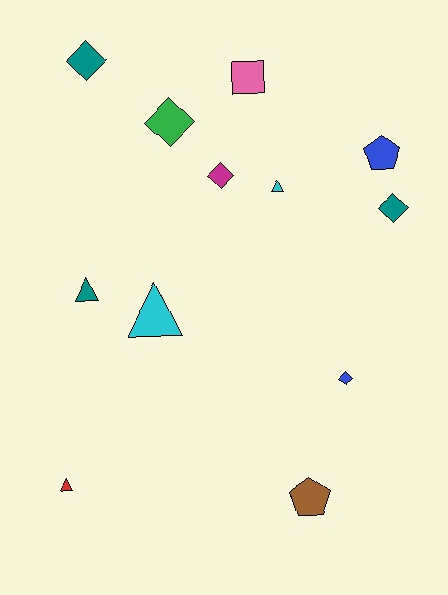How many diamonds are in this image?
There are 5 diamonds.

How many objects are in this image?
There are 12 objects.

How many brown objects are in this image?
There is 1 brown object.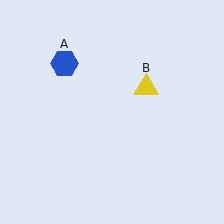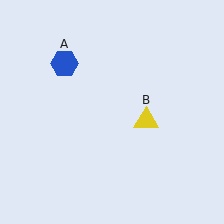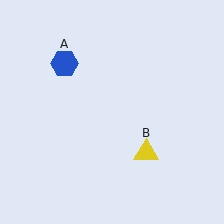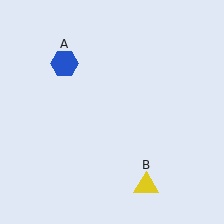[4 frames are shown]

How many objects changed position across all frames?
1 object changed position: yellow triangle (object B).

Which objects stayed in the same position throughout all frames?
Blue hexagon (object A) remained stationary.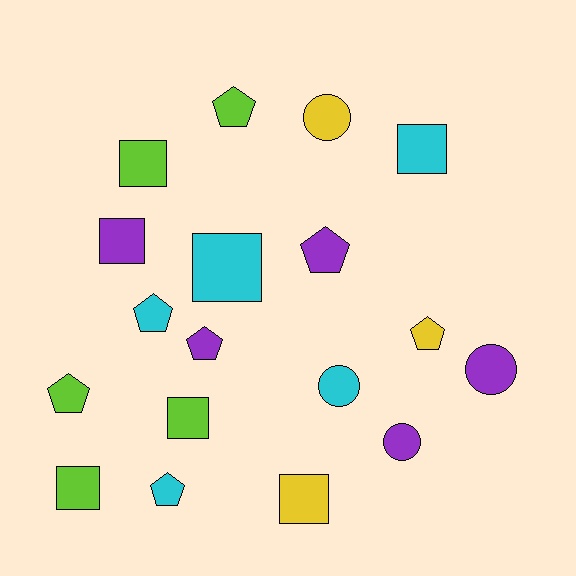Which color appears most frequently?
Lime, with 5 objects.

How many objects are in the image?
There are 18 objects.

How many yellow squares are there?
There is 1 yellow square.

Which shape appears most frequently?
Square, with 7 objects.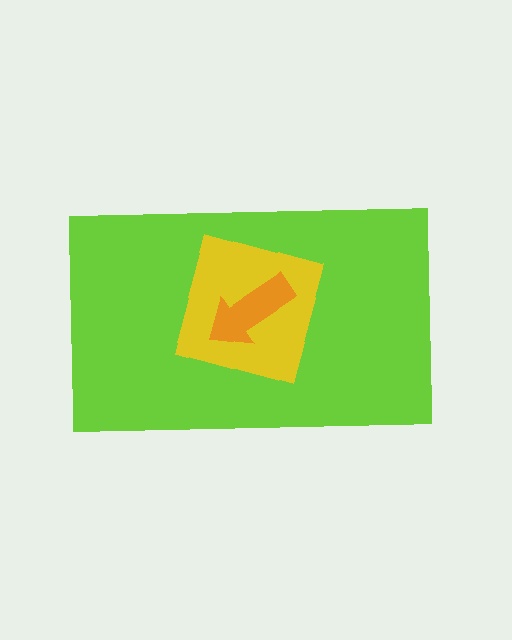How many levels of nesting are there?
3.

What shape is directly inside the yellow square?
The orange arrow.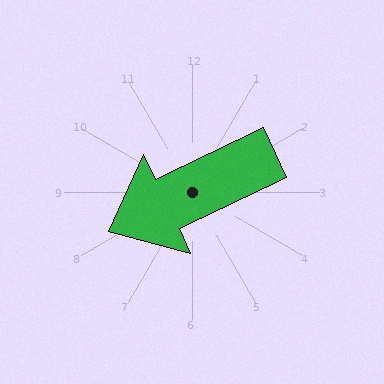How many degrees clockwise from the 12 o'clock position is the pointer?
Approximately 244 degrees.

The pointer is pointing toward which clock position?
Roughly 8 o'clock.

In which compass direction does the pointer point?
Southwest.